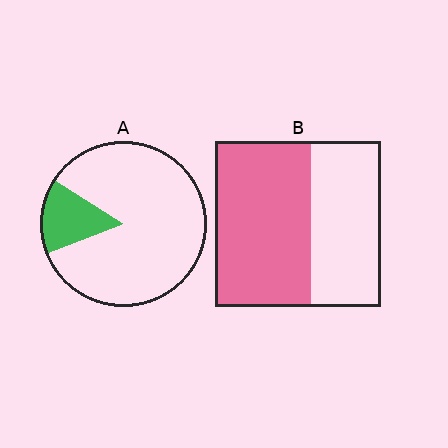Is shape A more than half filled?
No.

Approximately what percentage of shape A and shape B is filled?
A is approximately 15% and B is approximately 60%.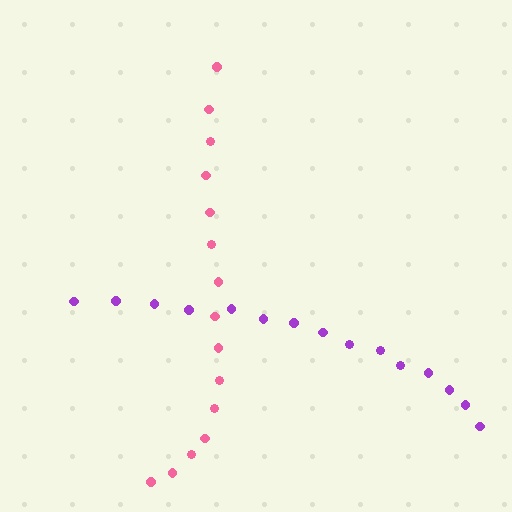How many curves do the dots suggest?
There are 2 distinct paths.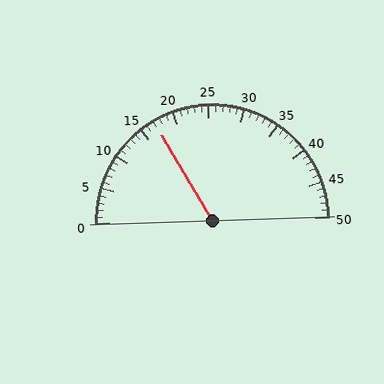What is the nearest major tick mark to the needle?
The nearest major tick mark is 15.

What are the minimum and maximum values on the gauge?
The gauge ranges from 0 to 50.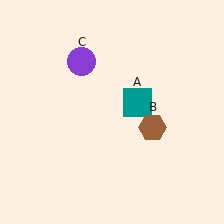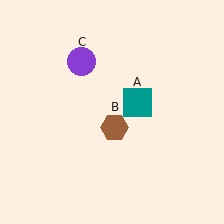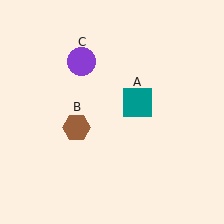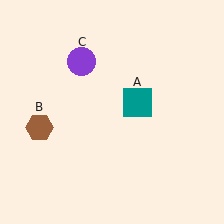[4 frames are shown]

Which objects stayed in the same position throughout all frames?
Teal square (object A) and purple circle (object C) remained stationary.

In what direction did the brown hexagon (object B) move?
The brown hexagon (object B) moved left.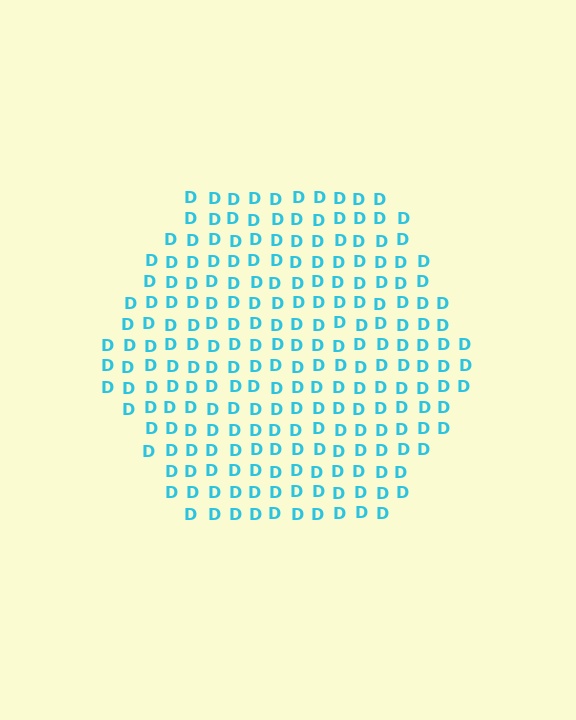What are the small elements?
The small elements are letter D's.